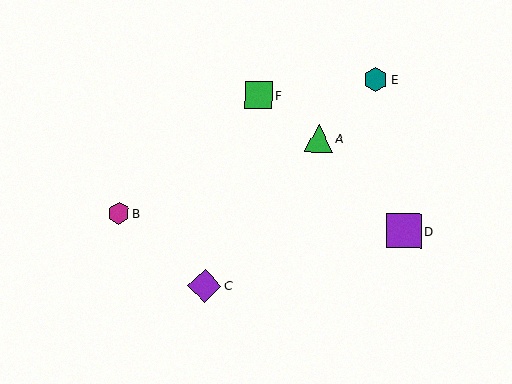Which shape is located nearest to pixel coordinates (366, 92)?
The teal hexagon (labeled E) at (376, 80) is nearest to that location.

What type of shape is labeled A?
Shape A is a green triangle.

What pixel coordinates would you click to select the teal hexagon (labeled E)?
Click at (376, 80) to select the teal hexagon E.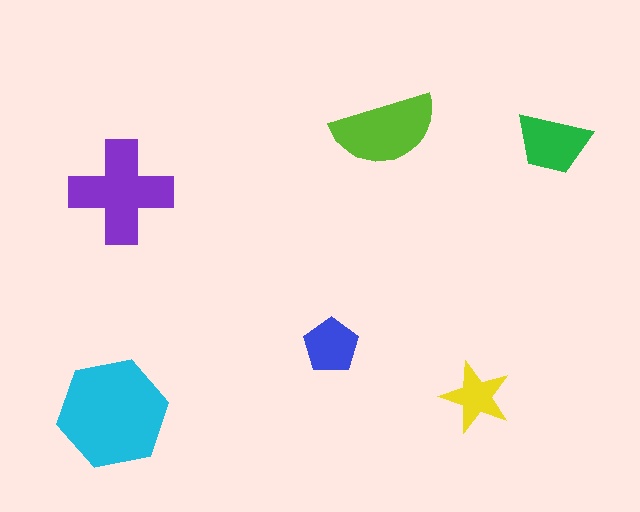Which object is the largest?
The cyan hexagon.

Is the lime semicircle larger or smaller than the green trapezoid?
Larger.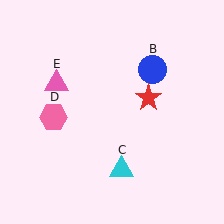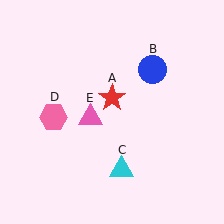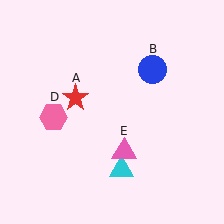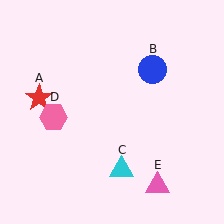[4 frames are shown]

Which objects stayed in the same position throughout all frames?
Blue circle (object B) and cyan triangle (object C) and pink hexagon (object D) remained stationary.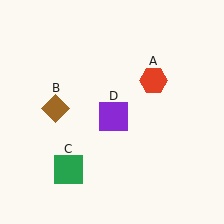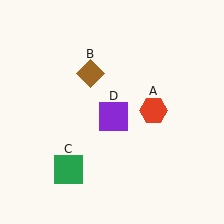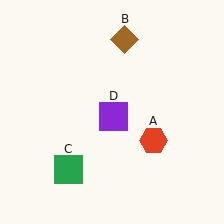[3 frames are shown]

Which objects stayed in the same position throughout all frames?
Green square (object C) and purple square (object D) remained stationary.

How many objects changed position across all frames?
2 objects changed position: red hexagon (object A), brown diamond (object B).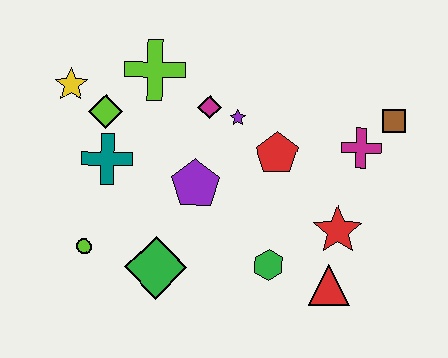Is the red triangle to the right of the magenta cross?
No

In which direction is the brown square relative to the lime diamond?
The brown square is to the right of the lime diamond.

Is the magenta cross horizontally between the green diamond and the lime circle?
No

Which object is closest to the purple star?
The magenta diamond is closest to the purple star.